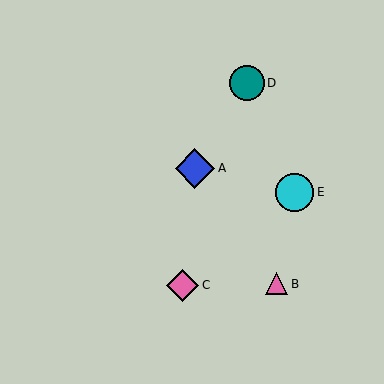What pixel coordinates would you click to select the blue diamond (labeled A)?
Click at (195, 168) to select the blue diamond A.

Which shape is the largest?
The blue diamond (labeled A) is the largest.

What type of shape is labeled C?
Shape C is a pink diamond.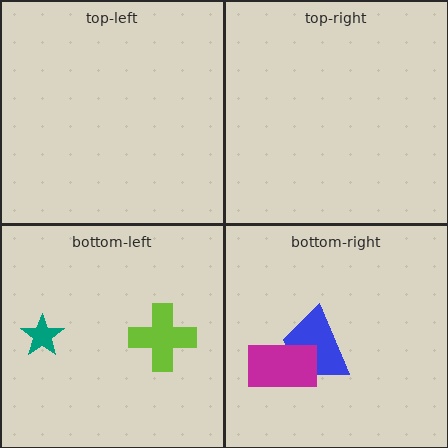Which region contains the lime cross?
The bottom-left region.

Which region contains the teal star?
The bottom-left region.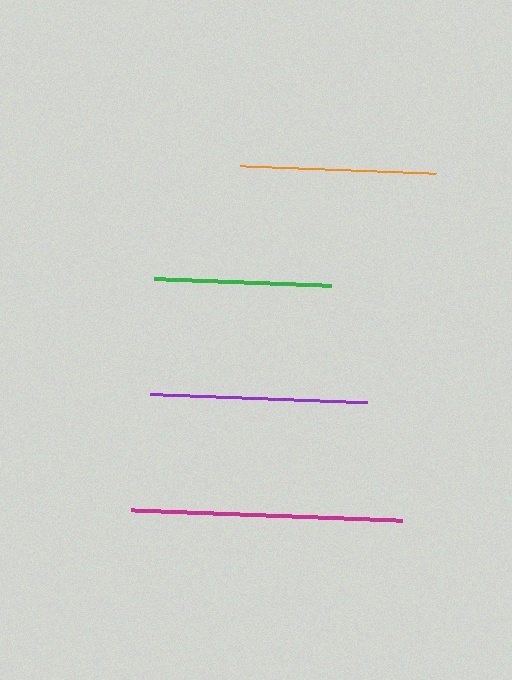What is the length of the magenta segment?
The magenta segment is approximately 271 pixels long.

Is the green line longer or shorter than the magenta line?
The magenta line is longer than the green line.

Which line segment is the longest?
The magenta line is the longest at approximately 271 pixels.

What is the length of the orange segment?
The orange segment is approximately 197 pixels long.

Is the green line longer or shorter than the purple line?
The purple line is longer than the green line.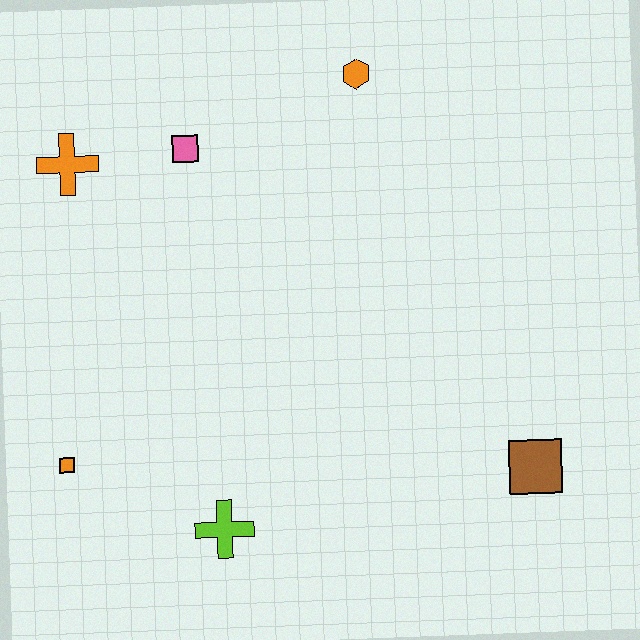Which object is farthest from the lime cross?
The orange hexagon is farthest from the lime cross.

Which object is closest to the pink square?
The orange cross is closest to the pink square.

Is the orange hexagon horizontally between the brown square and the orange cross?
Yes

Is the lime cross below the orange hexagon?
Yes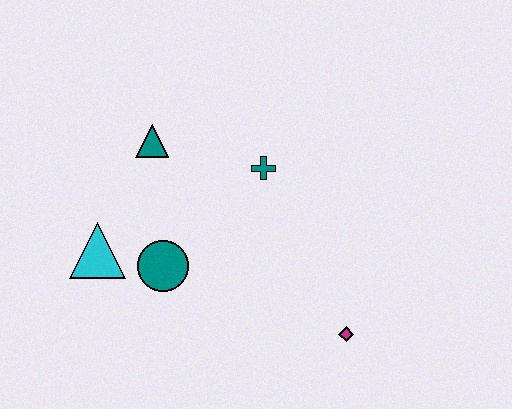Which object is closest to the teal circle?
The cyan triangle is closest to the teal circle.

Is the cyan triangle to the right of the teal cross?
No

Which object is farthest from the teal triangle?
The magenta diamond is farthest from the teal triangle.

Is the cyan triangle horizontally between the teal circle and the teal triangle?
No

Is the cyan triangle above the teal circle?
Yes